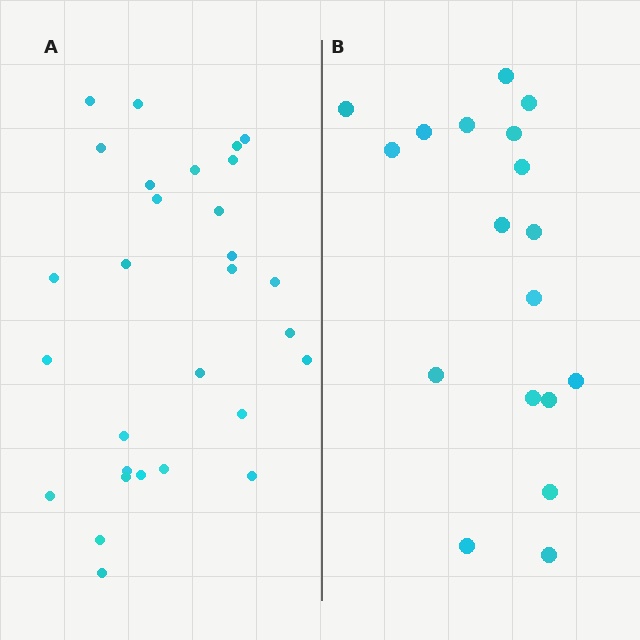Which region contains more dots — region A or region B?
Region A (the left region) has more dots.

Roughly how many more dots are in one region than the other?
Region A has roughly 12 or so more dots than region B.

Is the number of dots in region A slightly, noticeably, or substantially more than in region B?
Region A has substantially more. The ratio is roughly 1.6 to 1.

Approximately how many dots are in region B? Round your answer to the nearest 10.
About 20 dots. (The exact count is 18, which rounds to 20.)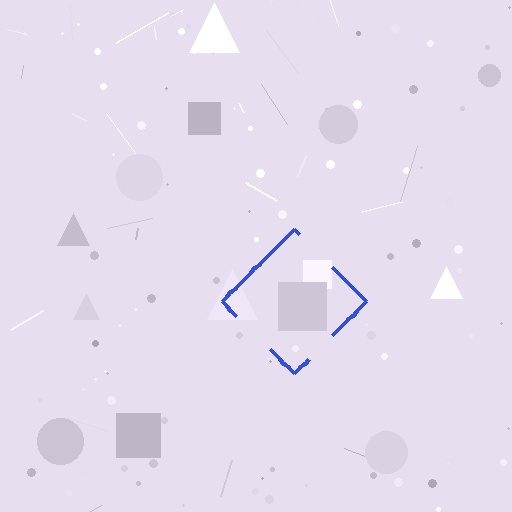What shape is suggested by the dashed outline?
The dashed outline suggests a diamond.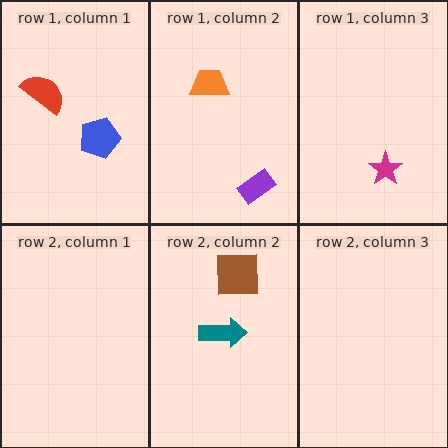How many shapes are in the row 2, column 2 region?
2.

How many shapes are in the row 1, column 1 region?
2.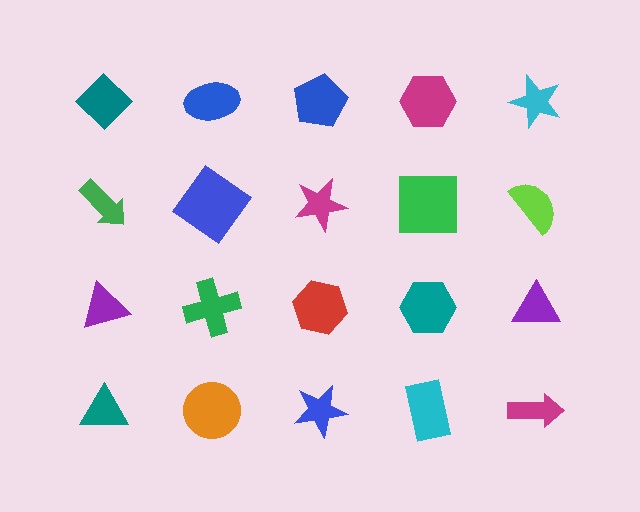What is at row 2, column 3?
A magenta star.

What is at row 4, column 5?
A magenta arrow.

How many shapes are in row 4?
5 shapes.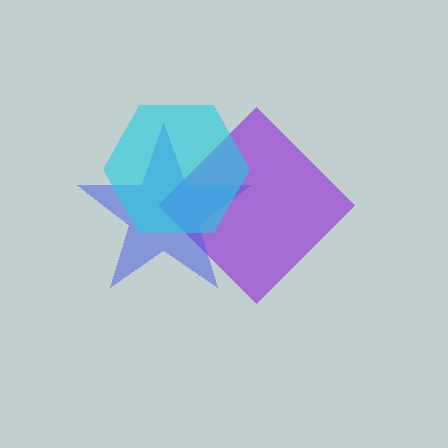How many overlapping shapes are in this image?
There are 3 overlapping shapes in the image.